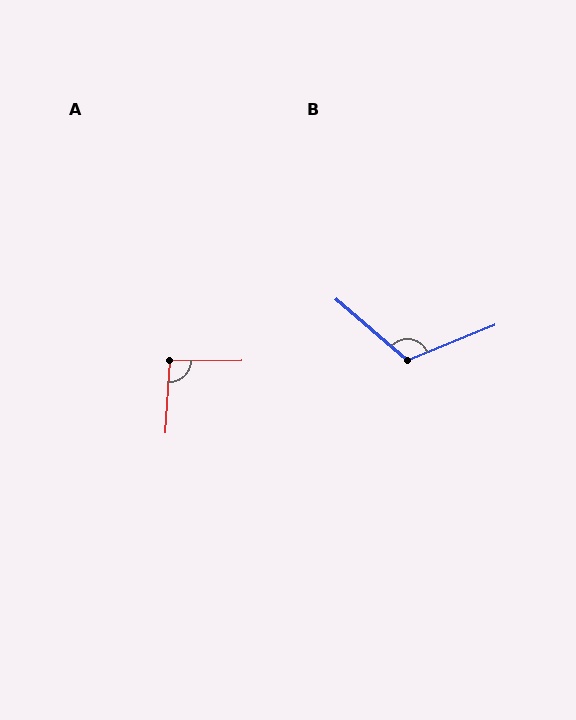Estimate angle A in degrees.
Approximately 94 degrees.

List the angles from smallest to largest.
A (94°), B (117°).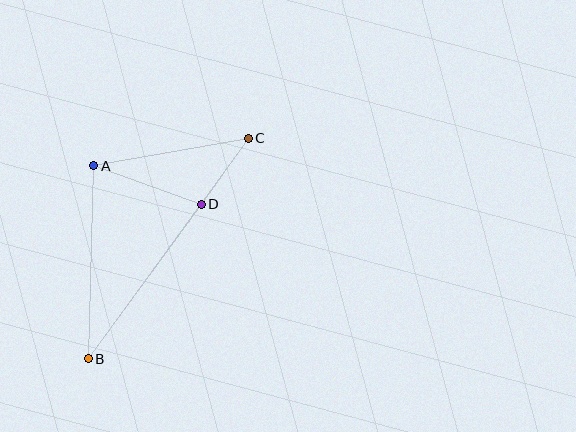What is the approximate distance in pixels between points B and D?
The distance between B and D is approximately 191 pixels.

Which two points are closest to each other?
Points C and D are closest to each other.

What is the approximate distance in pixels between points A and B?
The distance between A and B is approximately 193 pixels.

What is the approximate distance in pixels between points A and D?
The distance between A and D is approximately 114 pixels.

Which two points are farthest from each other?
Points B and C are farthest from each other.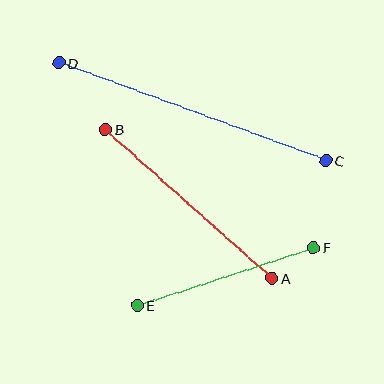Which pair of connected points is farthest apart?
Points C and D are farthest apart.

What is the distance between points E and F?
The distance is approximately 185 pixels.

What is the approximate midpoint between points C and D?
The midpoint is at approximately (192, 112) pixels.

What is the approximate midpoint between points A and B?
The midpoint is at approximately (189, 204) pixels.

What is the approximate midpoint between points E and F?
The midpoint is at approximately (225, 277) pixels.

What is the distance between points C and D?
The distance is approximately 284 pixels.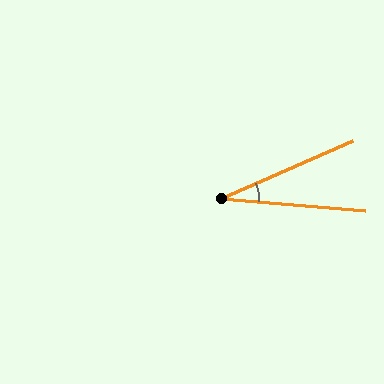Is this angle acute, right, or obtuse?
It is acute.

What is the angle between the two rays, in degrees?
Approximately 28 degrees.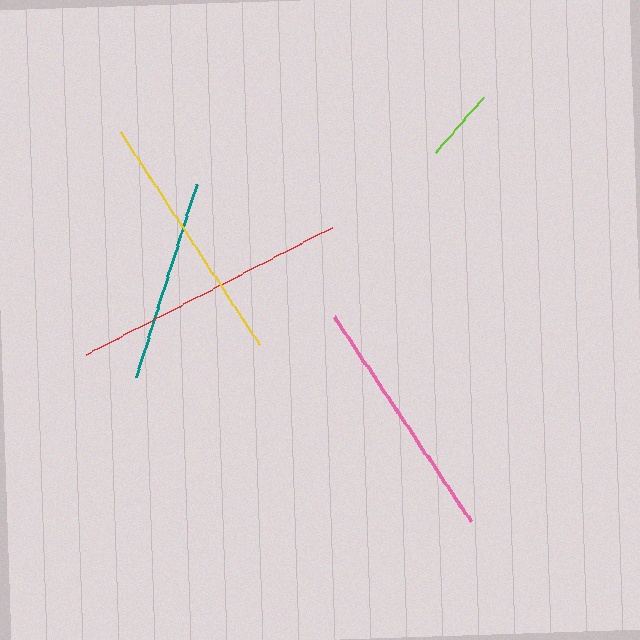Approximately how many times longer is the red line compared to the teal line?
The red line is approximately 1.4 times the length of the teal line.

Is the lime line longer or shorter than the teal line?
The teal line is longer than the lime line.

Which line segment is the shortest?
The lime line is the shortest at approximately 73 pixels.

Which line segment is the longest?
The red line is the longest at approximately 277 pixels.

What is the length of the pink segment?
The pink segment is approximately 247 pixels long.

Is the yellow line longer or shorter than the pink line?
The yellow line is longer than the pink line.